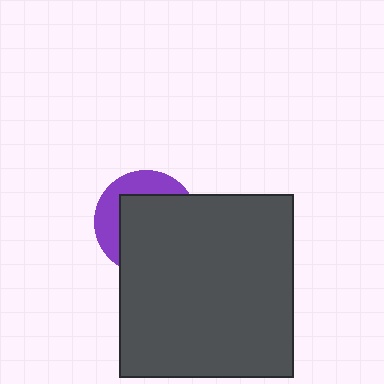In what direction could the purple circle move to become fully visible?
The purple circle could move toward the upper-left. That would shift it out from behind the dark gray rectangle entirely.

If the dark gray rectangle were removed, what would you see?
You would see the complete purple circle.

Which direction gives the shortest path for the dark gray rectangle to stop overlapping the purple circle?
Moving toward the lower-right gives the shortest separation.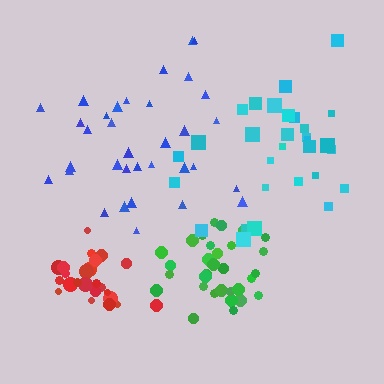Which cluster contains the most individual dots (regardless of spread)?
Blue (34).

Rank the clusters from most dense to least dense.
red, green, blue, cyan.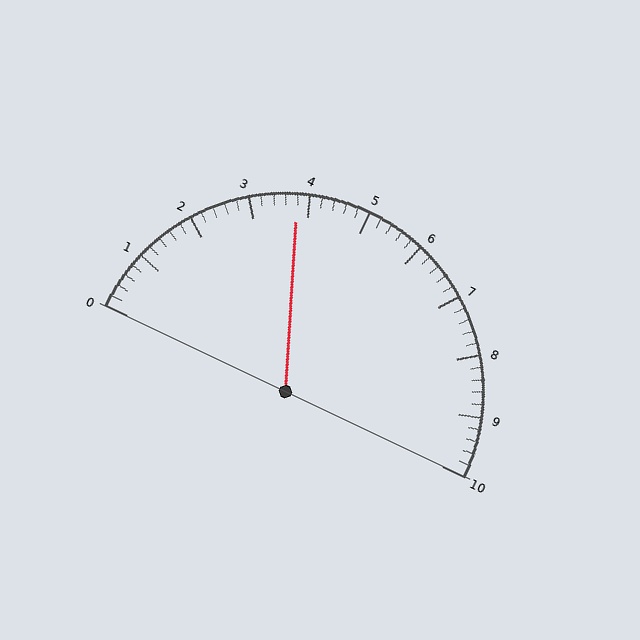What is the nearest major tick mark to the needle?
The nearest major tick mark is 4.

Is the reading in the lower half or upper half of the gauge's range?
The reading is in the lower half of the range (0 to 10).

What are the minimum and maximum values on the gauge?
The gauge ranges from 0 to 10.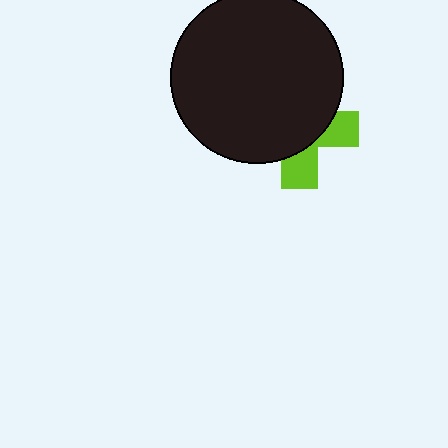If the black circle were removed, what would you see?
You would see the complete lime cross.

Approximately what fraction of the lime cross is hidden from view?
Roughly 65% of the lime cross is hidden behind the black circle.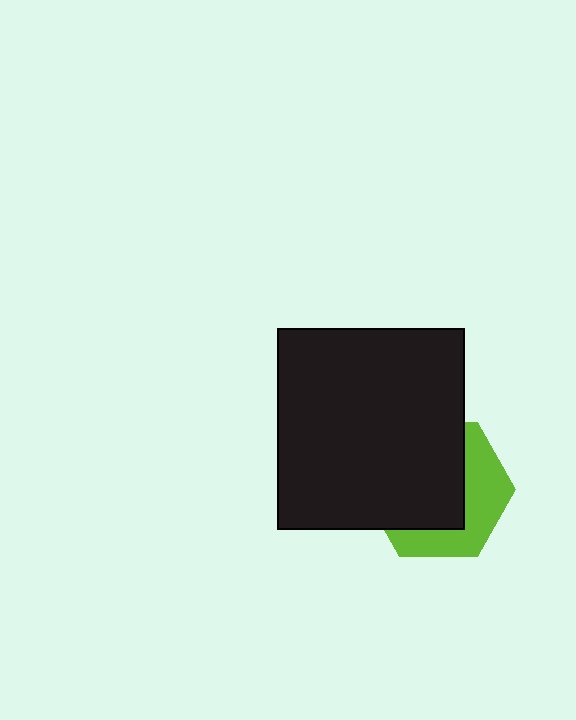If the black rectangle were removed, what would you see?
You would see the complete lime hexagon.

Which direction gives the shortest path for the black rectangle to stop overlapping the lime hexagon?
Moving toward the upper-left gives the shortest separation.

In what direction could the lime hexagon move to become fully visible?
The lime hexagon could move toward the lower-right. That would shift it out from behind the black rectangle entirely.